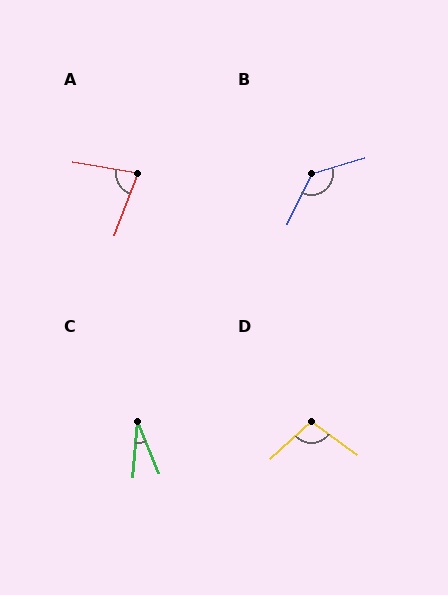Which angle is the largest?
B, at approximately 132 degrees.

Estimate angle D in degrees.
Approximately 101 degrees.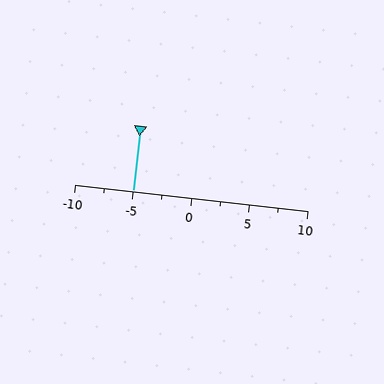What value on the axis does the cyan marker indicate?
The marker indicates approximately -5.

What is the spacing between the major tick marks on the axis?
The major ticks are spaced 5 apart.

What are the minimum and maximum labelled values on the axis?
The axis runs from -10 to 10.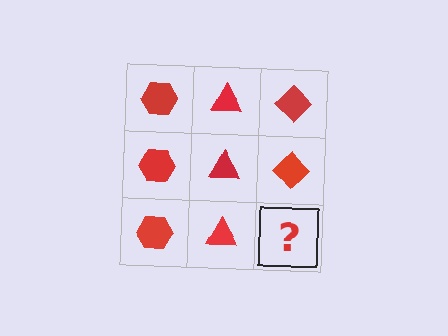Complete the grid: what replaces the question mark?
The question mark should be replaced with a red diamond.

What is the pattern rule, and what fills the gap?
The rule is that each column has a consistent shape. The gap should be filled with a red diamond.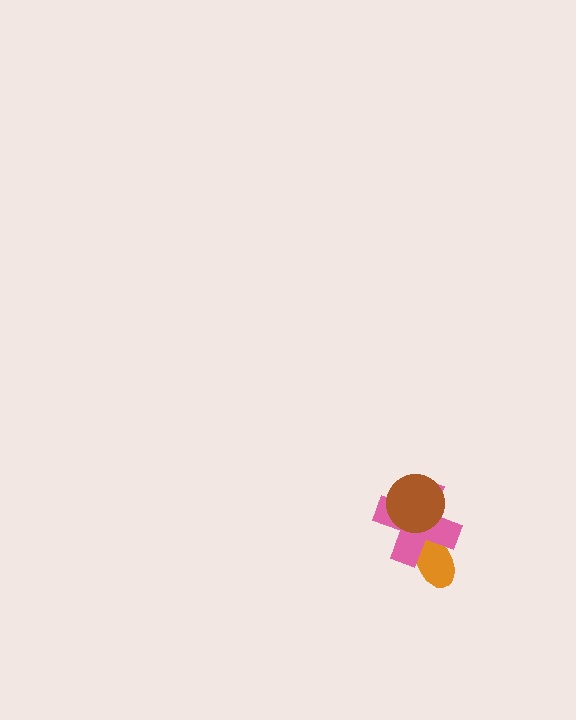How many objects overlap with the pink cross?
2 objects overlap with the pink cross.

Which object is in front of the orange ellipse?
The pink cross is in front of the orange ellipse.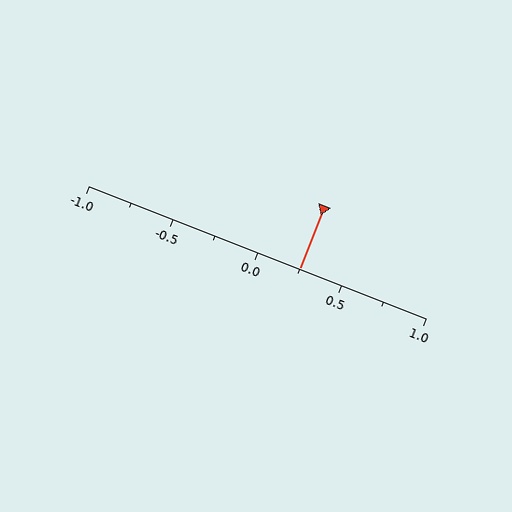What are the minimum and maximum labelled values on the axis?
The axis runs from -1.0 to 1.0.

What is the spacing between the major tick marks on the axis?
The major ticks are spaced 0.5 apart.